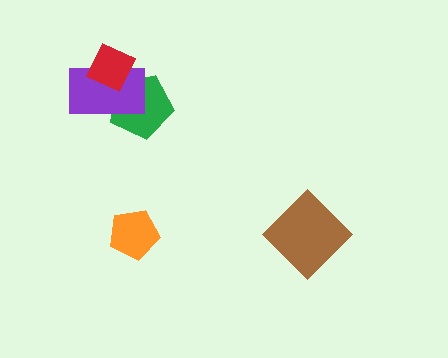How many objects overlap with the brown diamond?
0 objects overlap with the brown diamond.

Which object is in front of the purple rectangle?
The red diamond is in front of the purple rectangle.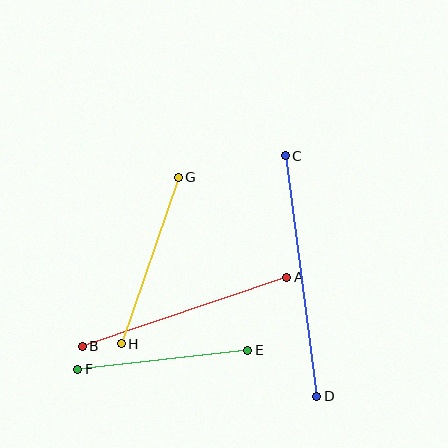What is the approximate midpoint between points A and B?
The midpoint is at approximately (184, 312) pixels.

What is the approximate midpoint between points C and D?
The midpoint is at approximately (301, 276) pixels.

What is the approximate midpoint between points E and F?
The midpoint is at approximately (163, 360) pixels.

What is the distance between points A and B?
The distance is approximately 216 pixels.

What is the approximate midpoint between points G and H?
The midpoint is at approximately (150, 261) pixels.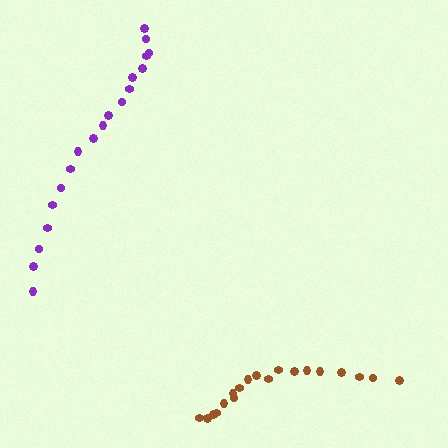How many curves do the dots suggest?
There are 2 distinct paths.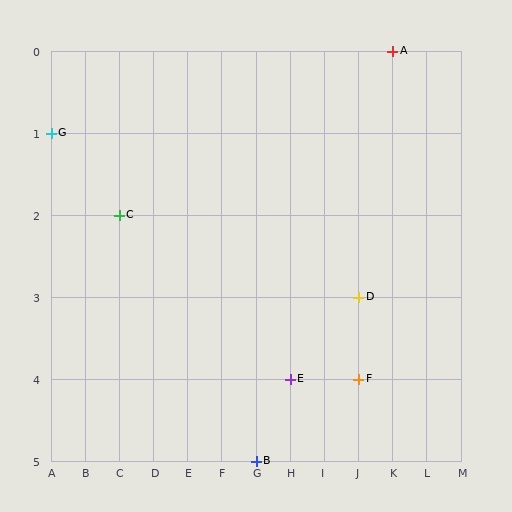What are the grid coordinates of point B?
Point B is at grid coordinates (G, 5).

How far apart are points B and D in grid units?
Points B and D are 3 columns and 2 rows apart (about 3.6 grid units diagonally).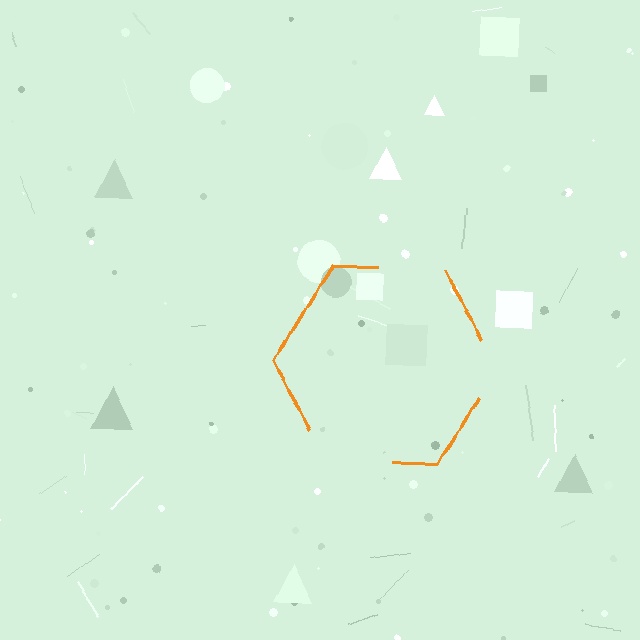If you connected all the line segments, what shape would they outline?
They would outline a hexagon.